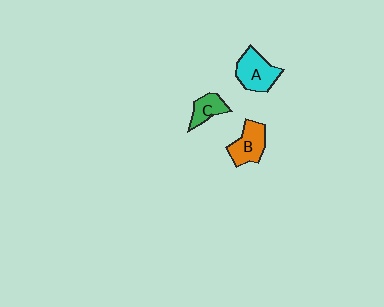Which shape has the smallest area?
Shape C (green).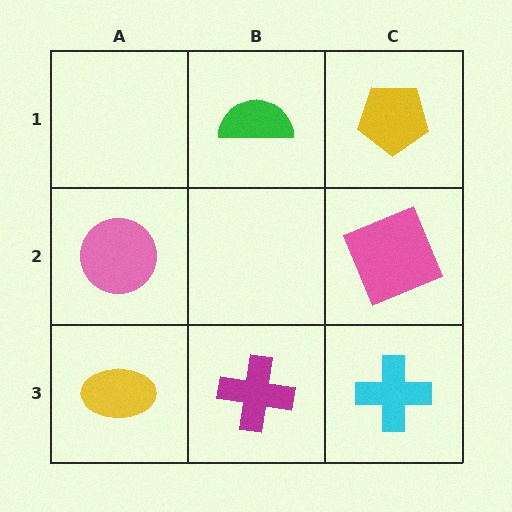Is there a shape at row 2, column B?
No, that cell is empty.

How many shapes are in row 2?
2 shapes.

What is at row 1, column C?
A yellow pentagon.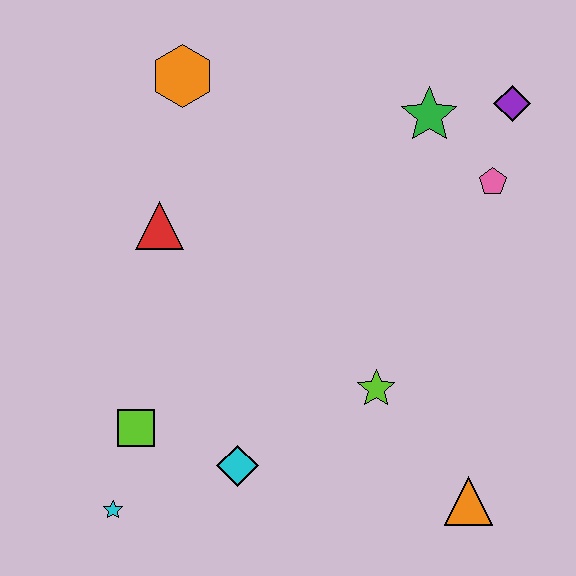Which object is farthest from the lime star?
The orange hexagon is farthest from the lime star.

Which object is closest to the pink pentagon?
The purple diamond is closest to the pink pentagon.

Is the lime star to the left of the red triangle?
No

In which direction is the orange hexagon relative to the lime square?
The orange hexagon is above the lime square.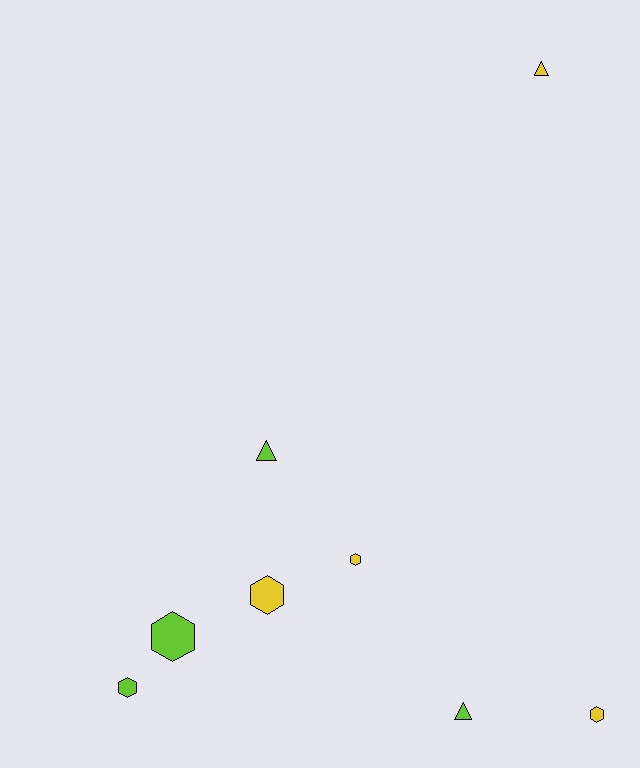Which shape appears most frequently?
Hexagon, with 5 objects.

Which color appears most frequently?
Lime, with 4 objects.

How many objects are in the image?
There are 8 objects.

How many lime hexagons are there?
There are 2 lime hexagons.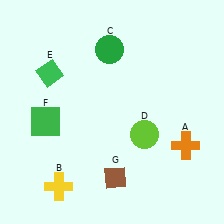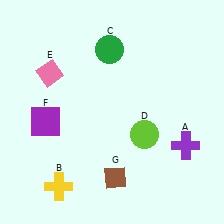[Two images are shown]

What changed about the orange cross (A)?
In Image 1, A is orange. In Image 2, it changed to purple.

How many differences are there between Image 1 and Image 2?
There are 3 differences between the two images.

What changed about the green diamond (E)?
In Image 1, E is green. In Image 2, it changed to pink.